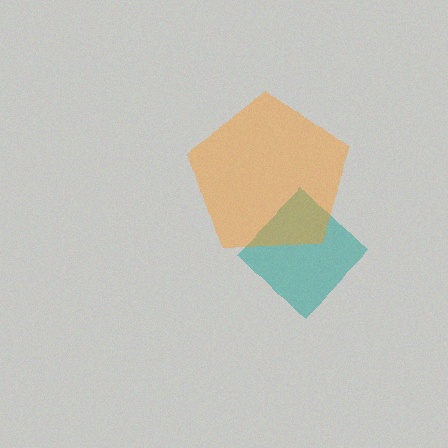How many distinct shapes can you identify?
There are 2 distinct shapes: a teal diamond, an orange pentagon.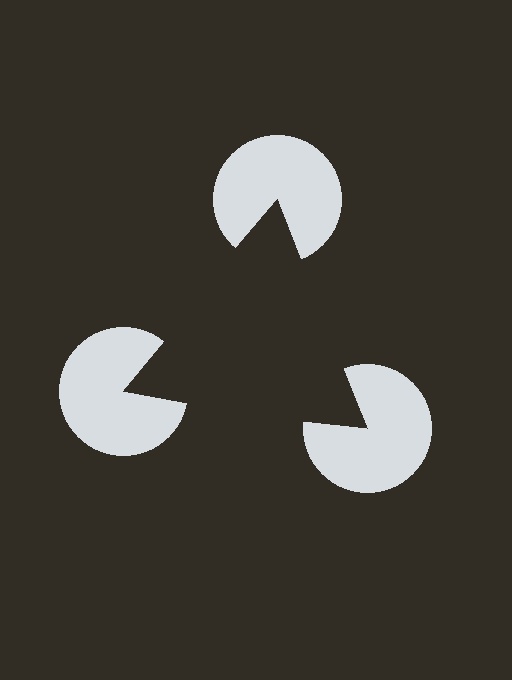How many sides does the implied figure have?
3 sides.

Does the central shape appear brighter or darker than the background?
It typically appears slightly darker than the background, even though no actual brightness change is drawn.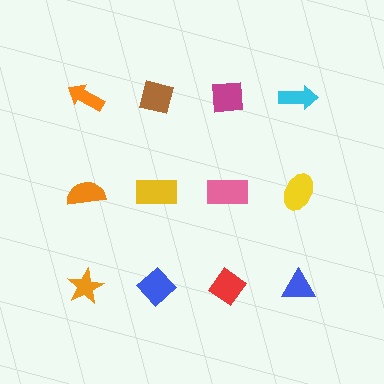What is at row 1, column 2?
A brown square.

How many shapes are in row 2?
4 shapes.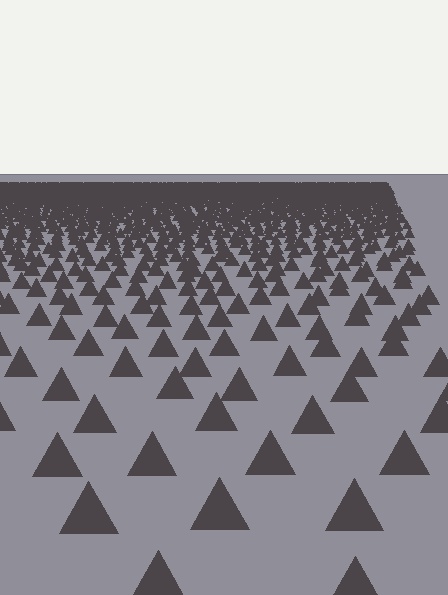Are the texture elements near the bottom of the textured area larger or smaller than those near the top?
Larger. Near the bottom, elements are closer to the viewer and appear at a bigger on-screen size.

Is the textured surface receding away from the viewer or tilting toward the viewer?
The surface is receding away from the viewer. Texture elements get smaller and denser toward the top.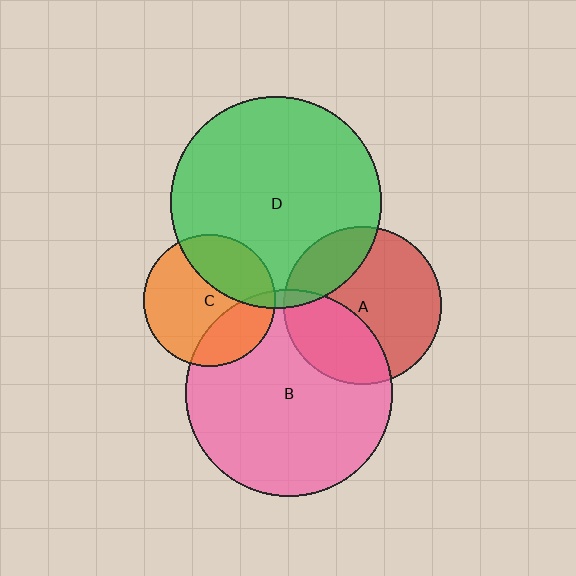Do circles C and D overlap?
Yes.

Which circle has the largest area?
Circle D (green).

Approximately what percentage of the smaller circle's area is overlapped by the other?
Approximately 30%.